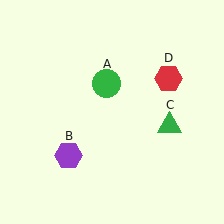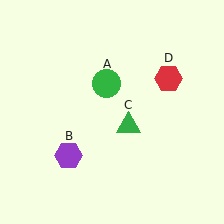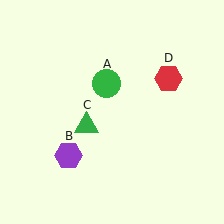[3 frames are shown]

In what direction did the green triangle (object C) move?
The green triangle (object C) moved left.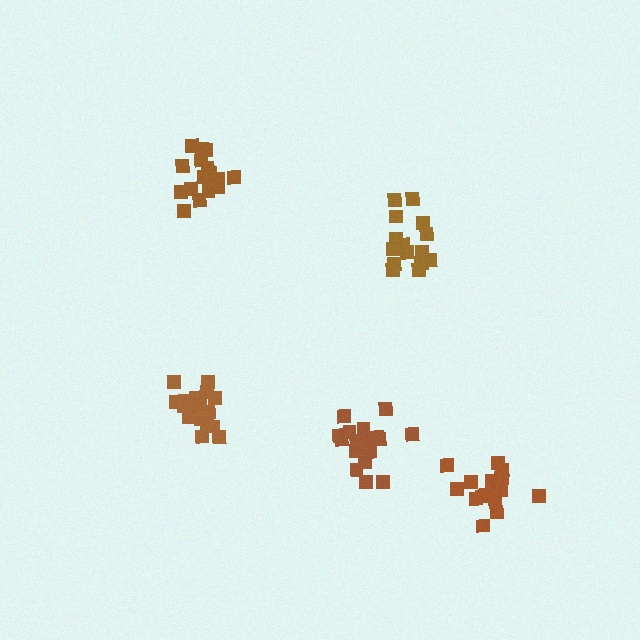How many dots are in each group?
Group 1: 15 dots, Group 2: 18 dots, Group 3: 19 dots, Group 4: 16 dots, Group 5: 17 dots (85 total).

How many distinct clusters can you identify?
There are 5 distinct clusters.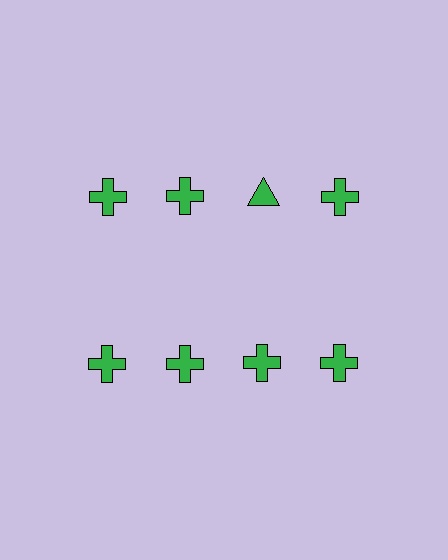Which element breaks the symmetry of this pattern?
The green triangle in the top row, center column breaks the symmetry. All other shapes are green crosses.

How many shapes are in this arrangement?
There are 8 shapes arranged in a grid pattern.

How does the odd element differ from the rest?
It has a different shape: triangle instead of cross.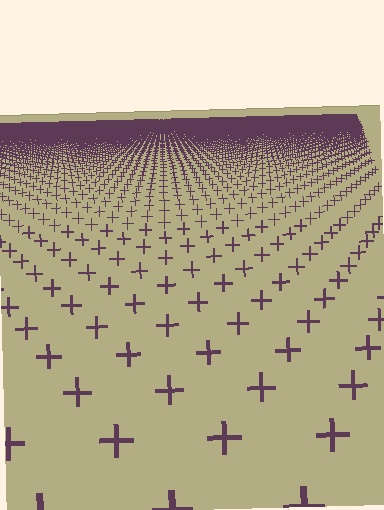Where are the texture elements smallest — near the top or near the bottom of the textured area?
Near the top.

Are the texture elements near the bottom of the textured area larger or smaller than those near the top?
Larger. Near the bottom, elements are closer to the viewer and appear at a bigger on-screen size.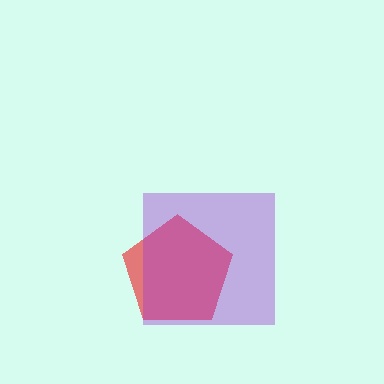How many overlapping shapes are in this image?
There are 2 overlapping shapes in the image.